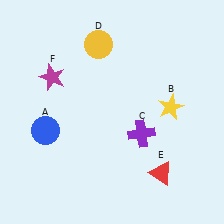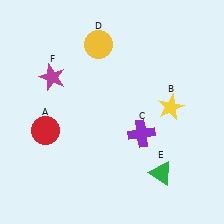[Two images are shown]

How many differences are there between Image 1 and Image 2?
There are 2 differences between the two images.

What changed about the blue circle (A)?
In Image 1, A is blue. In Image 2, it changed to red.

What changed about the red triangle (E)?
In Image 1, E is red. In Image 2, it changed to green.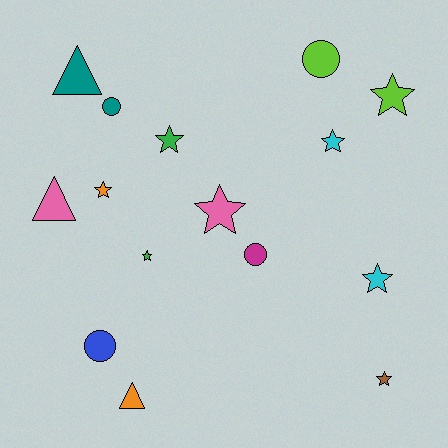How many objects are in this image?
There are 15 objects.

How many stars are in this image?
There are 8 stars.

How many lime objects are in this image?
There are 2 lime objects.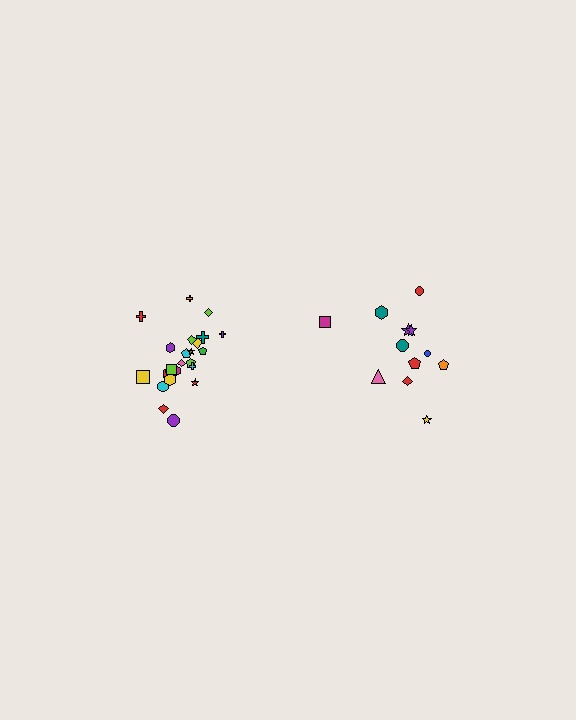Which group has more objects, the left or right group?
The left group.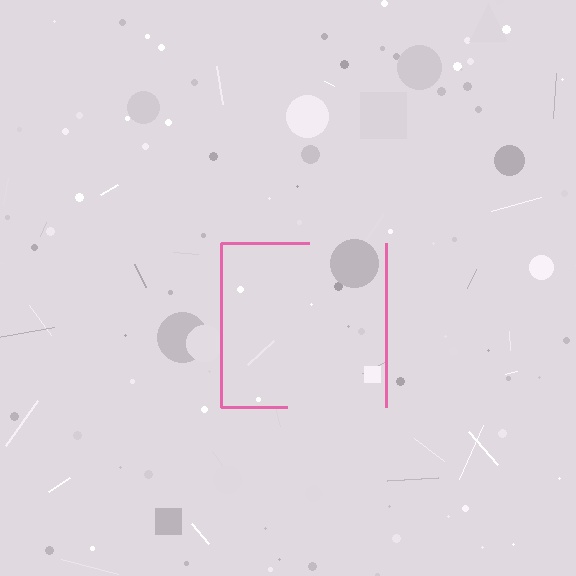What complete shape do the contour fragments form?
The contour fragments form a square.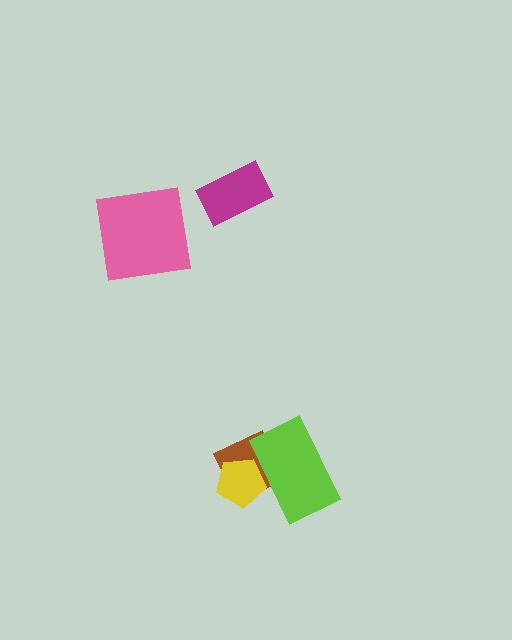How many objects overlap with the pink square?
0 objects overlap with the pink square.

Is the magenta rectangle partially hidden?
No, no other shape covers it.